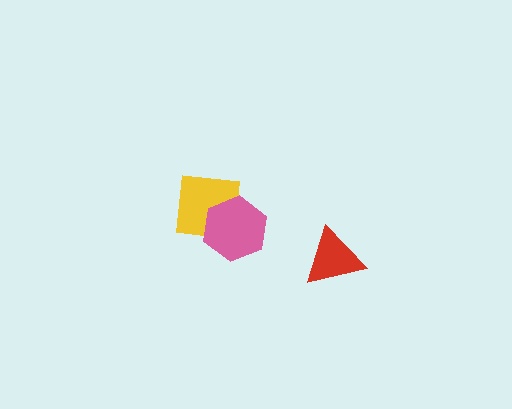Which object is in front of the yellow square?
The pink hexagon is in front of the yellow square.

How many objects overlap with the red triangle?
0 objects overlap with the red triangle.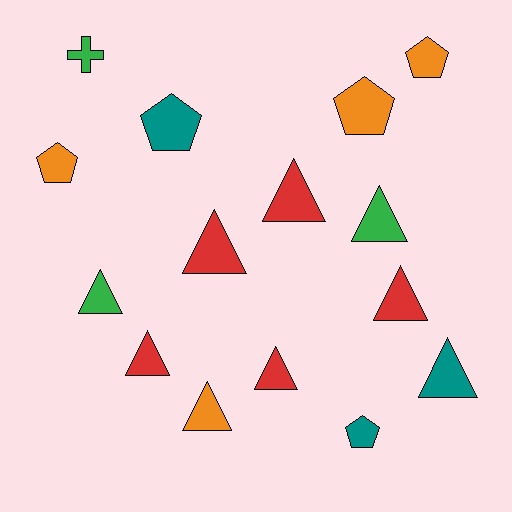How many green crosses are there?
There is 1 green cross.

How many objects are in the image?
There are 15 objects.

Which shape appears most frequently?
Triangle, with 9 objects.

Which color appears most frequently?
Red, with 5 objects.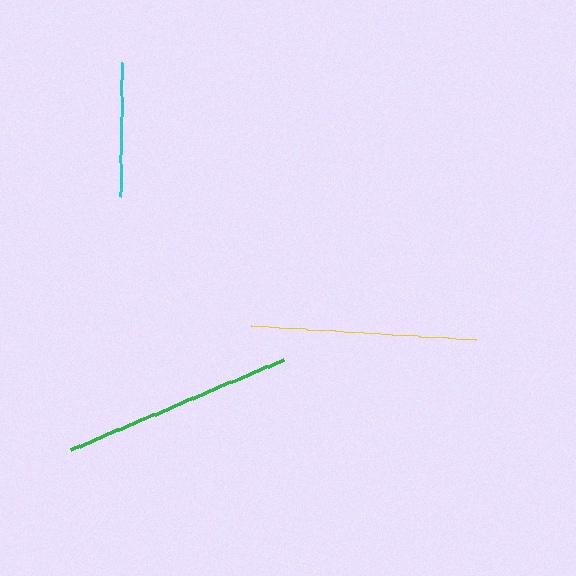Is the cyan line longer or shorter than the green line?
The green line is longer than the cyan line.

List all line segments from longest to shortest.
From longest to shortest: green, yellow, cyan.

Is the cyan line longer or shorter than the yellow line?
The yellow line is longer than the cyan line.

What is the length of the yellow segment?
The yellow segment is approximately 226 pixels long.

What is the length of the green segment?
The green segment is approximately 232 pixels long.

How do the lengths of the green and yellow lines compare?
The green and yellow lines are approximately the same length.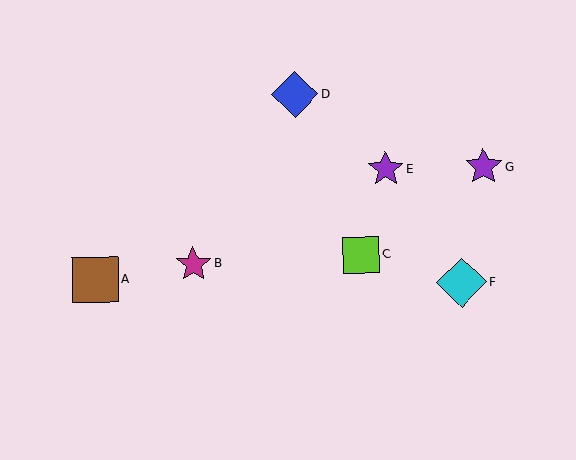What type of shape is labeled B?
Shape B is a magenta star.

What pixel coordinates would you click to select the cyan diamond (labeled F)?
Click at (462, 283) to select the cyan diamond F.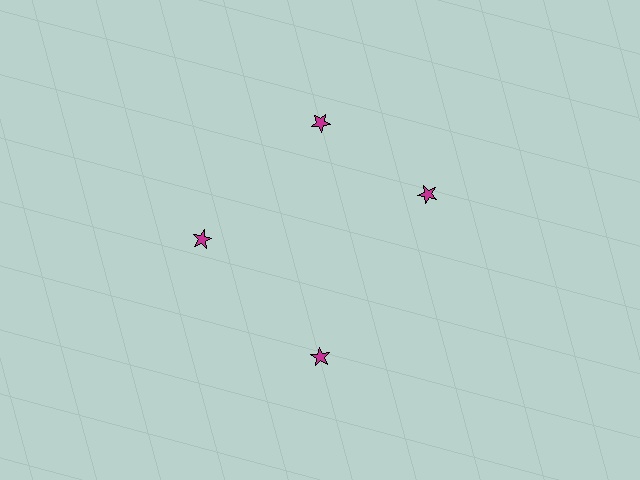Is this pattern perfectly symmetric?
No. The 4 magenta stars are arranged in a ring, but one element near the 3 o'clock position is rotated out of alignment along the ring, breaking the 4-fold rotational symmetry.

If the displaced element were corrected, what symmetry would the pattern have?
It would have 4-fold rotational symmetry — the pattern would map onto itself every 90 degrees.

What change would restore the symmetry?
The symmetry would be restored by rotating it back into even spacing with its neighbors so that all 4 stars sit at equal angles and equal distance from the center.